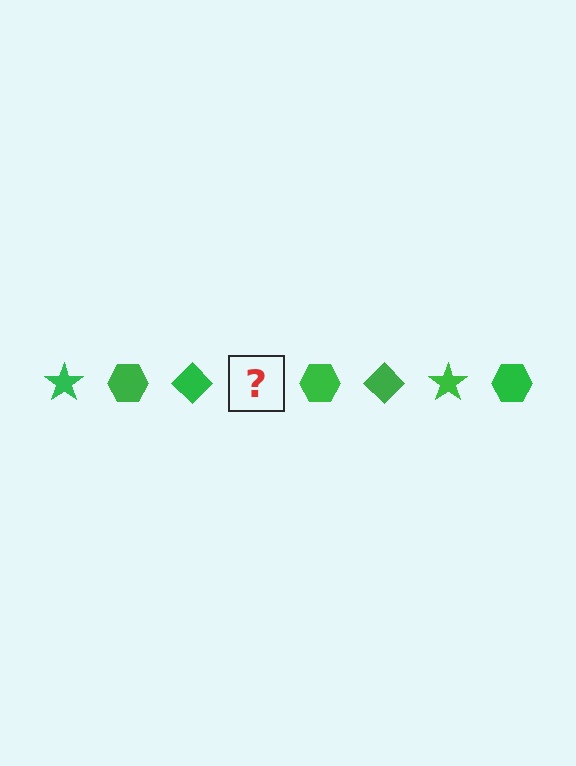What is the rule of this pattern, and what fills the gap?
The rule is that the pattern cycles through star, hexagon, diamond shapes in green. The gap should be filled with a green star.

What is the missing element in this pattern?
The missing element is a green star.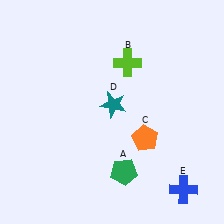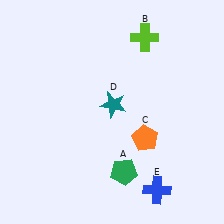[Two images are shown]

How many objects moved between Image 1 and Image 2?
2 objects moved between the two images.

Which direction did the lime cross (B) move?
The lime cross (B) moved up.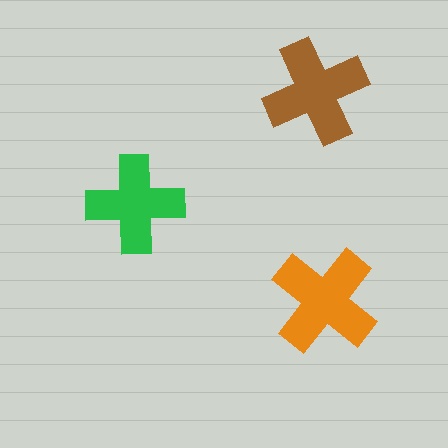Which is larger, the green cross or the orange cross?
The orange one.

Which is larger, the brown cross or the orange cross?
The orange one.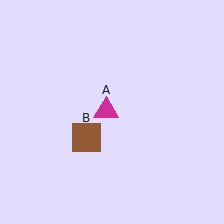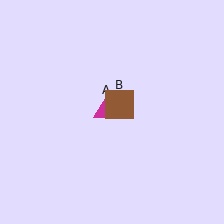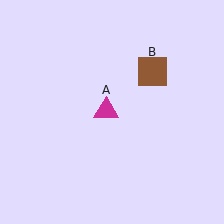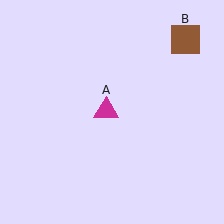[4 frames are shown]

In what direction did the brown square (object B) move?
The brown square (object B) moved up and to the right.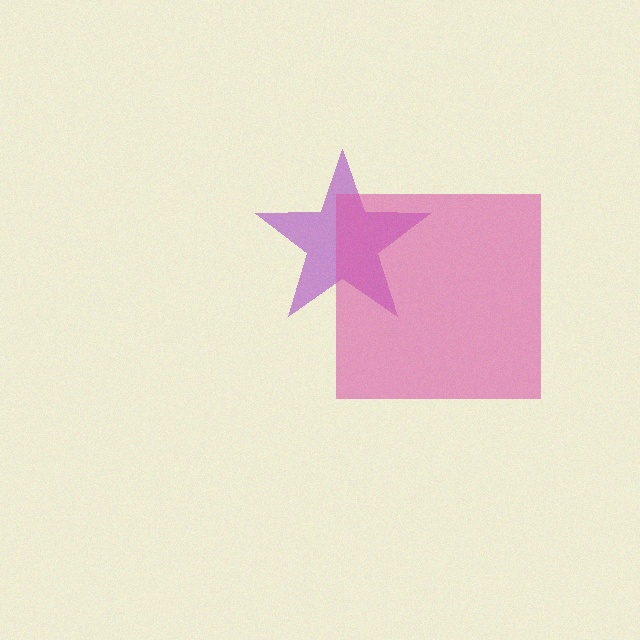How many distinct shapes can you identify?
There are 2 distinct shapes: a purple star, a pink square.